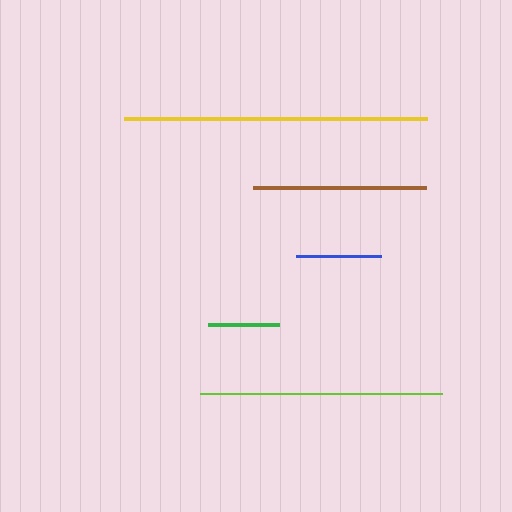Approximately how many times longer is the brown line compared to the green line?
The brown line is approximately 2.4 times the length of the green line.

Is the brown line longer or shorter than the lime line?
The lime line is longer than the brown line.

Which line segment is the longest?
The yellow line is the longest at approximately 302 pixels.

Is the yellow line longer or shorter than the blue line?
The yellow line is longer than the blue line.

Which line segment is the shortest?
The green line is the shortest at approximately 71 pixels.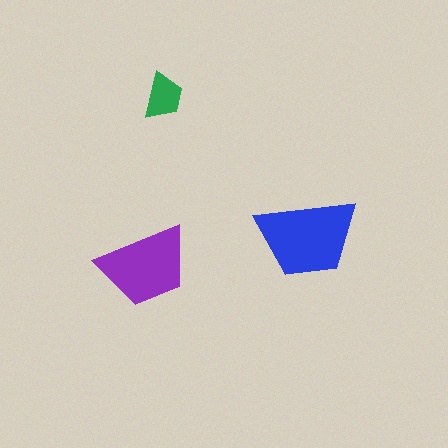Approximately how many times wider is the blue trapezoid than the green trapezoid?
About 2 times wider.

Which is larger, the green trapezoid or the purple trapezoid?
The purple one.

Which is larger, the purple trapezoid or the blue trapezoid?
The blue one.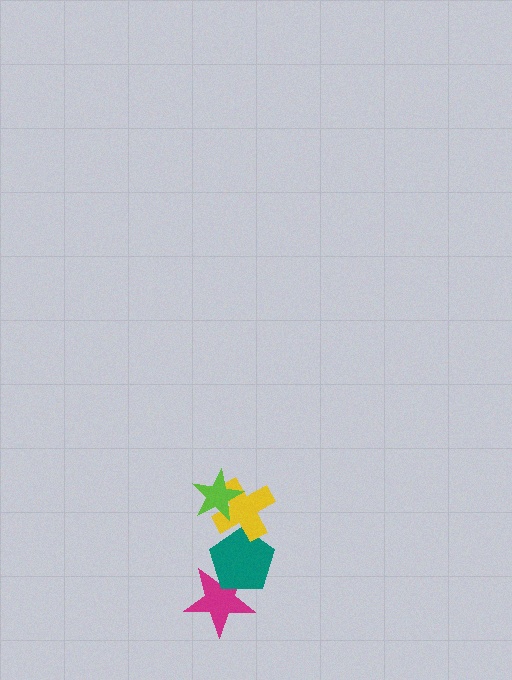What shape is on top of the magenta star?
The teal pentagon is on top of the magenta star.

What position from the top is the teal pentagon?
The teal pentagon is 3rd from the top.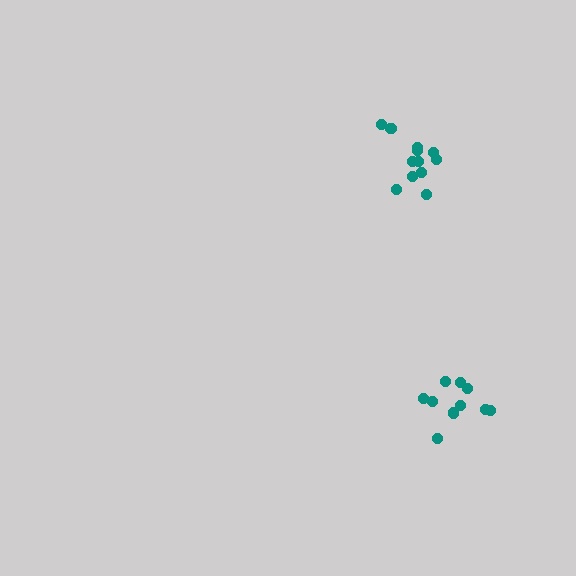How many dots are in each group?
Group 1: 13 dots, Group 2: 11 dots (24 total).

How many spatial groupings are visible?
There are 2 spatial groupings.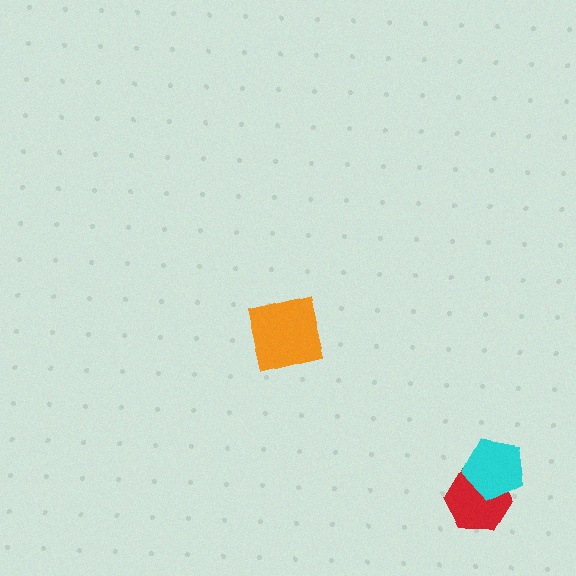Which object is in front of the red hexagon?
The cyan pentagon is in front of the red hexagon.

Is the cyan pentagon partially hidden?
No, no other shape covers it.